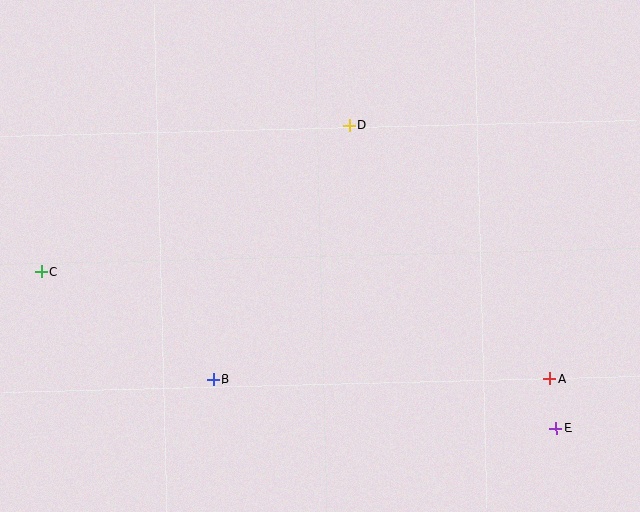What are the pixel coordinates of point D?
Point D is at (349, 125).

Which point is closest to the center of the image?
Point D at (349, 125) is closest to the center.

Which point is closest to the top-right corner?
Point D is closest to the top-right corner.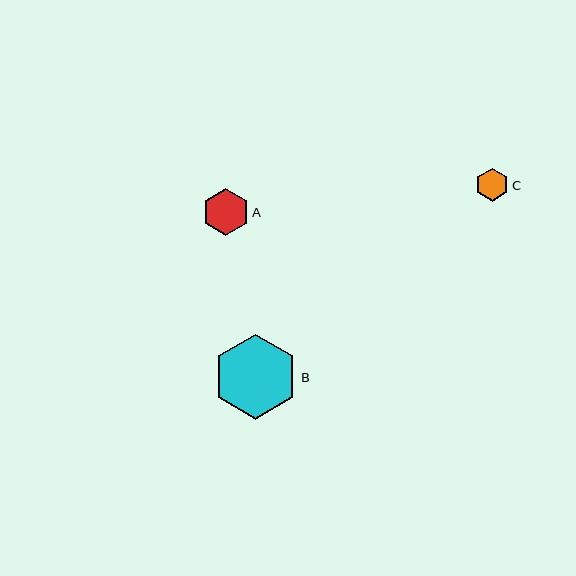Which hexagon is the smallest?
Hexagon C is the smallest with a size of approximately 33 pixels.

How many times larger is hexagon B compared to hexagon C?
Hexagon B is approximately 2.5 times the size of hexagon C.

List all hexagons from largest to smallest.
From largest to smallest: B, A, C.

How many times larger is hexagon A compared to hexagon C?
Hexagon A is approximately 1.4 times the size of hexagon C.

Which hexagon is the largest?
Hexagon B is the largest with a size of approximately 85 pixels.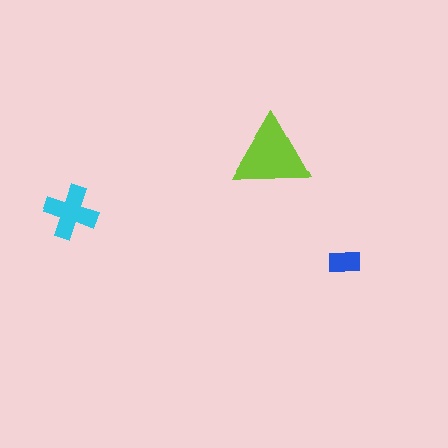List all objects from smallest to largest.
The blue rectangle, the cyan cross, the lime triangle.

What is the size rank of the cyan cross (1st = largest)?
2nd.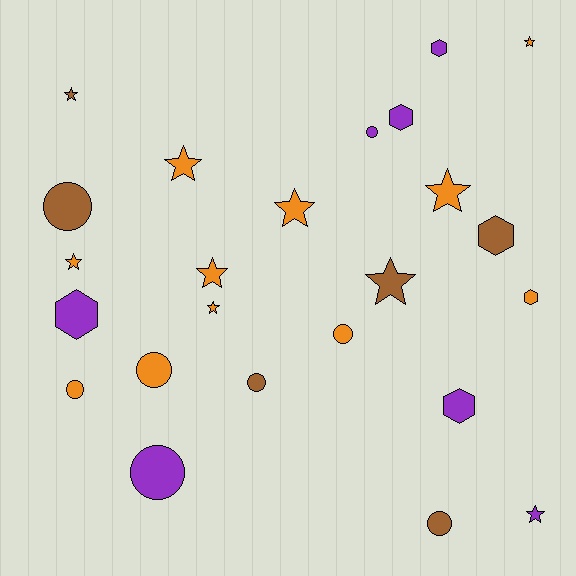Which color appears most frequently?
Orange, with 11 objects.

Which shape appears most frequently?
Star, with 10 objects.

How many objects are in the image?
There are 24 objects.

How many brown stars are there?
There are 2 brown stars.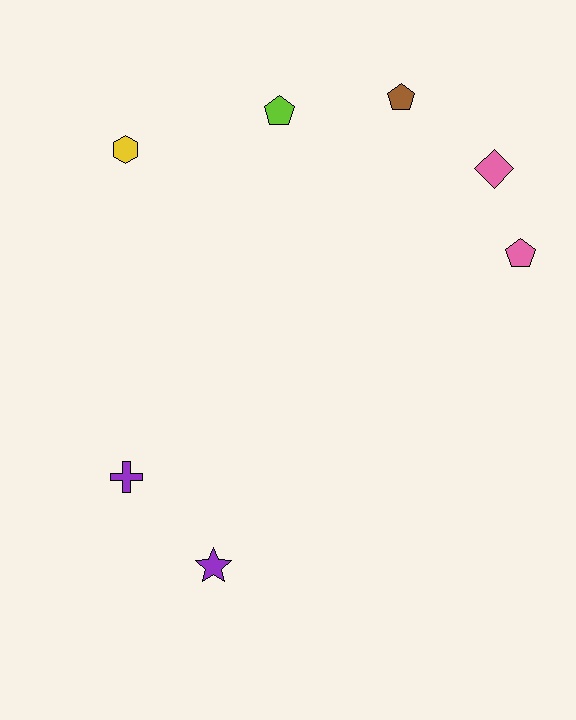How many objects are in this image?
There are 7 objects.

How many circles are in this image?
There are no circles.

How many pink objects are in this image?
There are 2 pink objects.